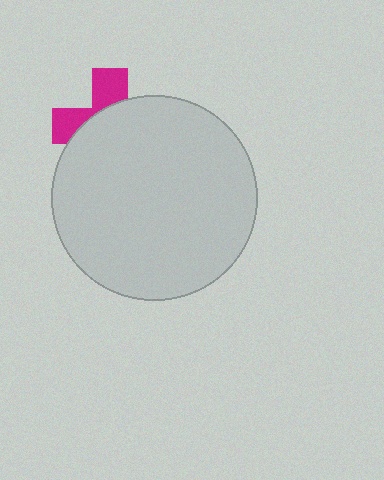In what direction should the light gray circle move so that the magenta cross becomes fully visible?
The light gray circle should move down. That is the shortest direction to clear the overlap and leave the magenta cross fully visible.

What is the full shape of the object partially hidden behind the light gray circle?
The partially hidden object is a magenta cross.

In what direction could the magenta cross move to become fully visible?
The magenta cross could move up. That would shift it out from behind the light gray circle entirely.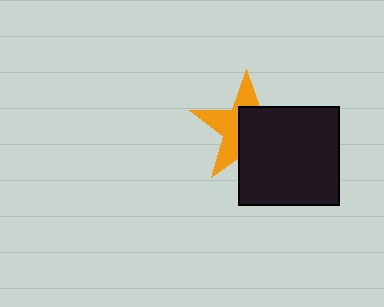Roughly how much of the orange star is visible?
About half of it is visible (roughly 46%).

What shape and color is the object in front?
The object in front is a black rectangle.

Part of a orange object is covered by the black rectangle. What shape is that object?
It is a star.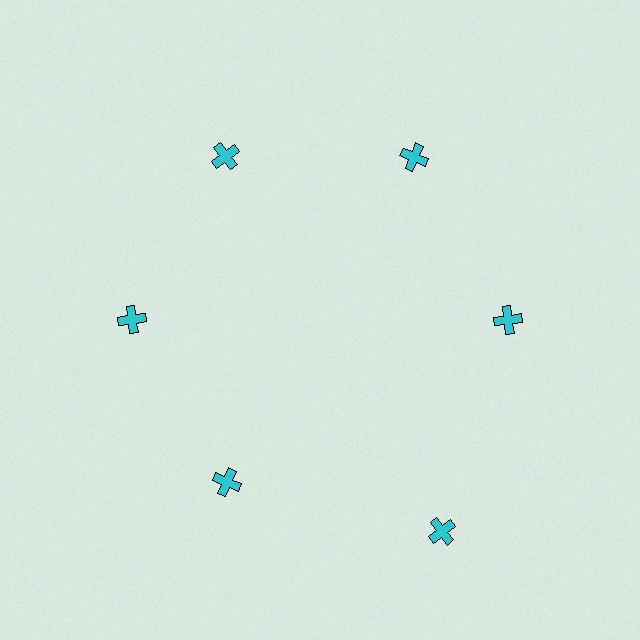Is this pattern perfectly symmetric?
No. The 6 cyan crosses are arranged in a ring, but one element near the 5 o'clock position is pushed outward from the center, breaking the 6-fold rotational symmetry.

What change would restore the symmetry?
The symmetry would be restored by moving it inward, back onto the ring so that all 6 crosses sit at equal angles and equal distance from the center.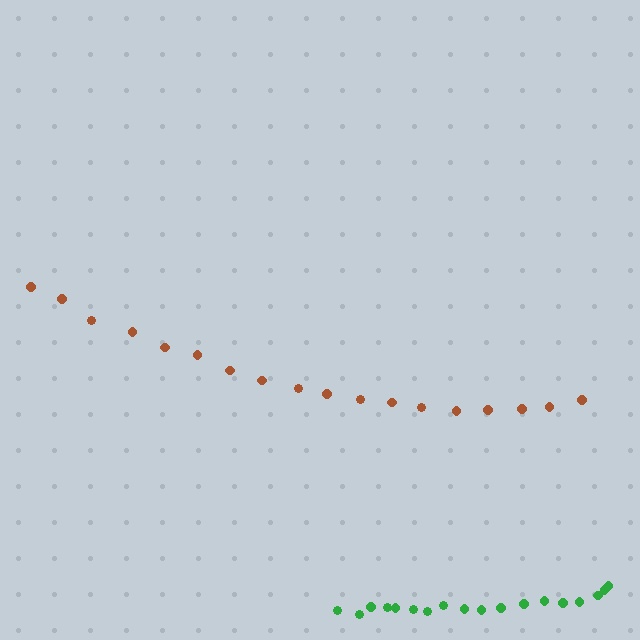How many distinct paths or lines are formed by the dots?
There are 2 distinct paths.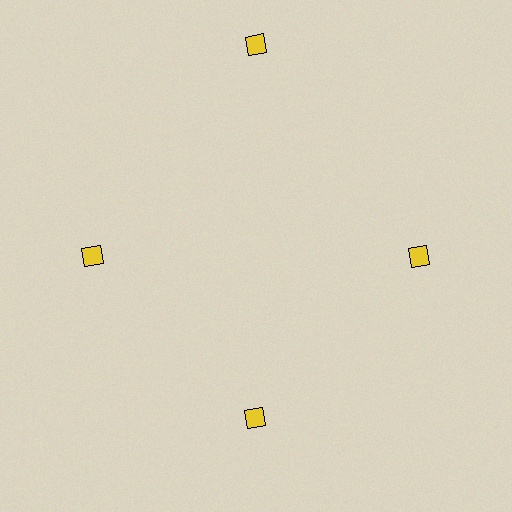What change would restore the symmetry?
The symmetry would be restored by moving it inward, back onto the ring so that all 4 diamonds sit at equal angles and equal distance from the center.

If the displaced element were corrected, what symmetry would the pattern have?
It would have 4-fold rotational symmetry — the pattern would map onto itself every 90 degrees.